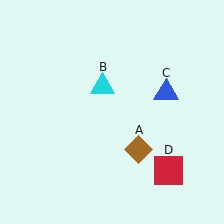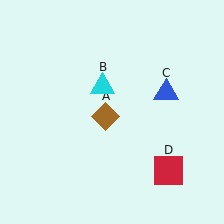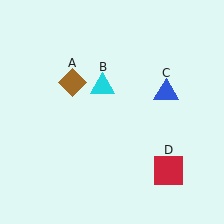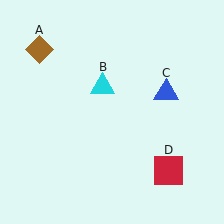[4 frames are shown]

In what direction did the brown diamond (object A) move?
The brown diamond (object A) moved up and to the left.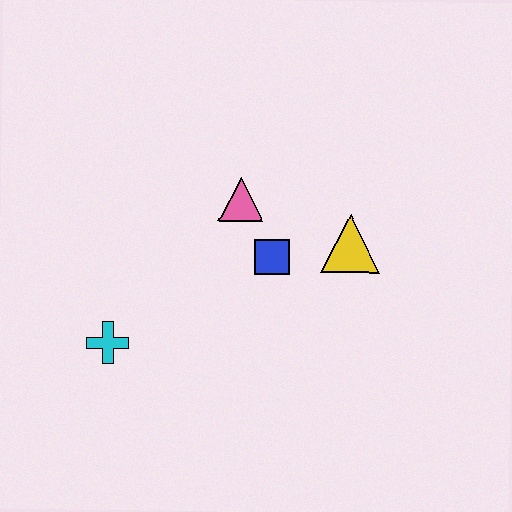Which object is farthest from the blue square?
The cyan cross is farthest from the blue square.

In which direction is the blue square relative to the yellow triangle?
The blue square is to the left of the yellow triangle.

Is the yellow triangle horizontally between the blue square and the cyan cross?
No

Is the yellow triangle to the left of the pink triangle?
No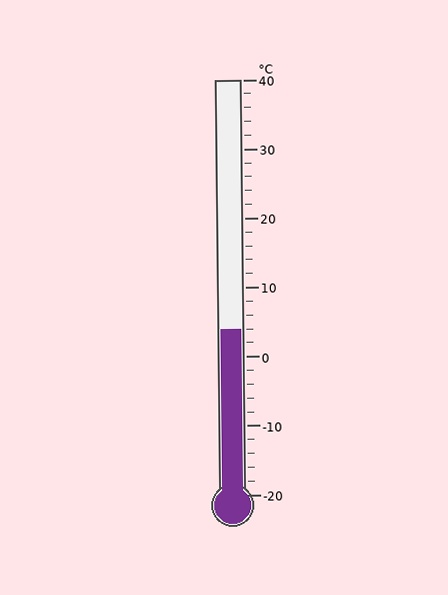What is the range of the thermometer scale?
The thermometer scale ranges from -20°C to 40°C.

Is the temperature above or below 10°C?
The temperature is below 10°C.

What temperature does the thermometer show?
The thermometer shows approximately 4°C.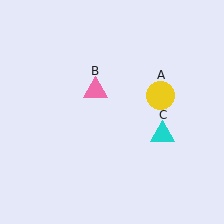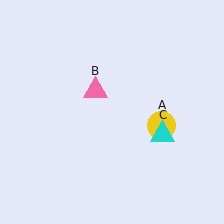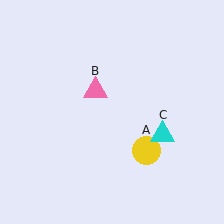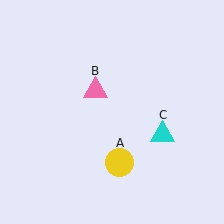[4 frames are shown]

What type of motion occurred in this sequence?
The yellow circle (object A) rotated clockwise around the center of the scene.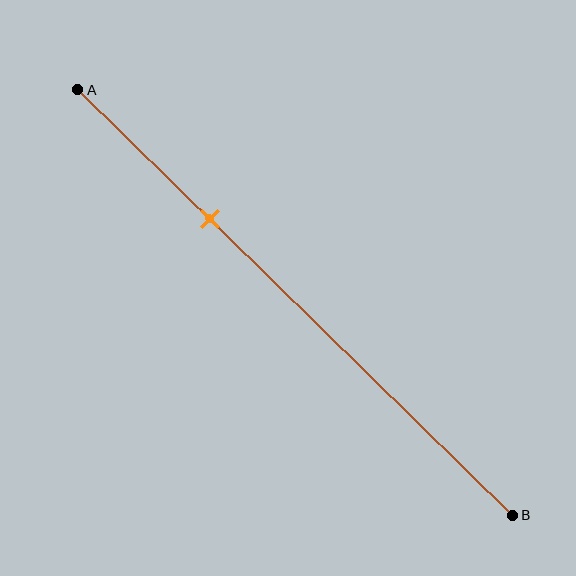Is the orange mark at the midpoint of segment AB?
No, the mark is at about 30% from A, not at the 50% midpoint.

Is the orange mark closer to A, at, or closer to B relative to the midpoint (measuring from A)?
The orange mark is closer to point A than the midpoint of segment AB.